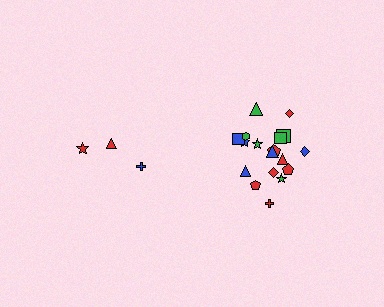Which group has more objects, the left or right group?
The right group.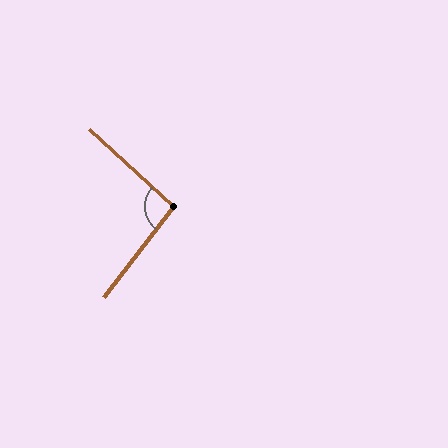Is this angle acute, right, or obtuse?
It is approximately a right angle.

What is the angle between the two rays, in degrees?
Approximately 95 degrees.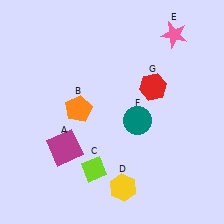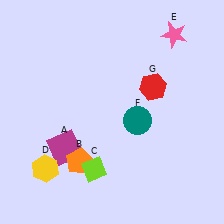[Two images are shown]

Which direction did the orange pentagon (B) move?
The orange pentagon (B) moved down.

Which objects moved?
The objects that moved are: the orange pentagon (B), the yellow hexagon (D).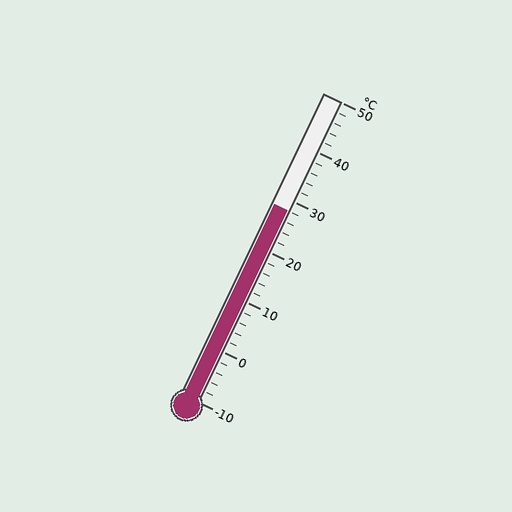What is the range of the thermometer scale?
The thermometer scale ranges from -10°C to 50°C.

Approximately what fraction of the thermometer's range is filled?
The thermometer is filled to approximately 65% of its range.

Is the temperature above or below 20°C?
The temperature is above 20°C.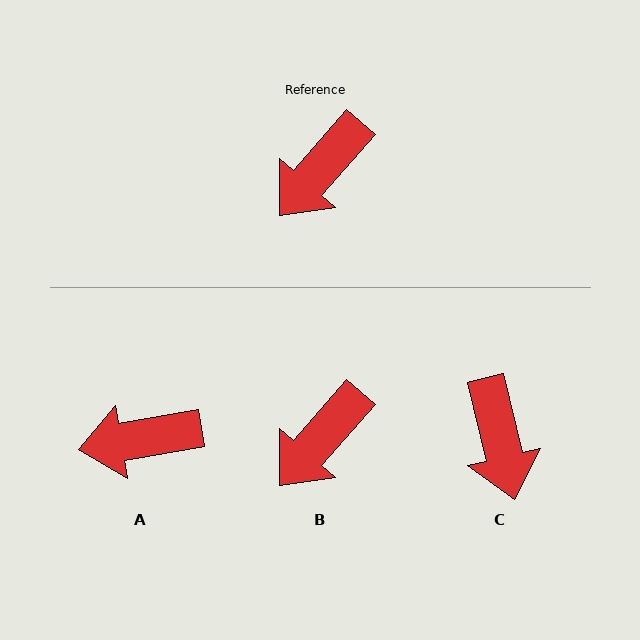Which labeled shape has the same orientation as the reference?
B.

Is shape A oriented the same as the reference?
No, it is off by about 39 degrees.